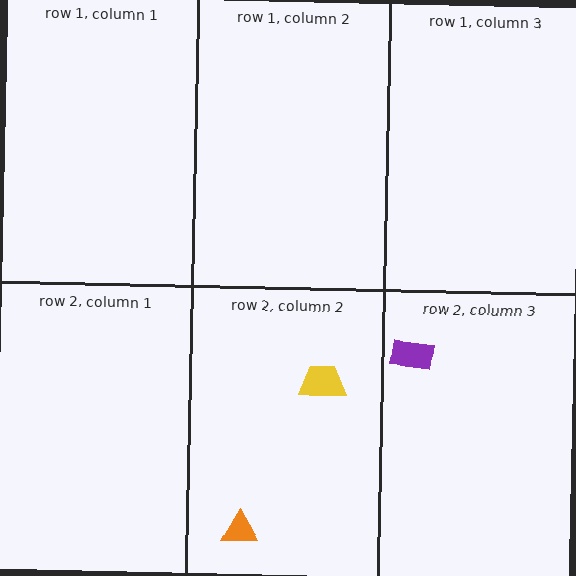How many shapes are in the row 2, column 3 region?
1.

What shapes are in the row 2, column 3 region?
The purple rectangle.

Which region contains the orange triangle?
The row 2, column 2 region.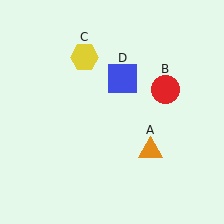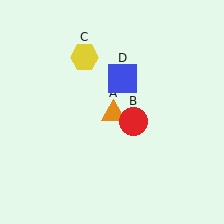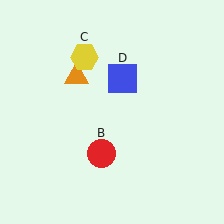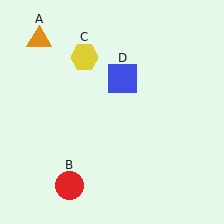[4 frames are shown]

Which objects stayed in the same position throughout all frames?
Yellow hexagon (object C) and blue square (object D) remained stationary.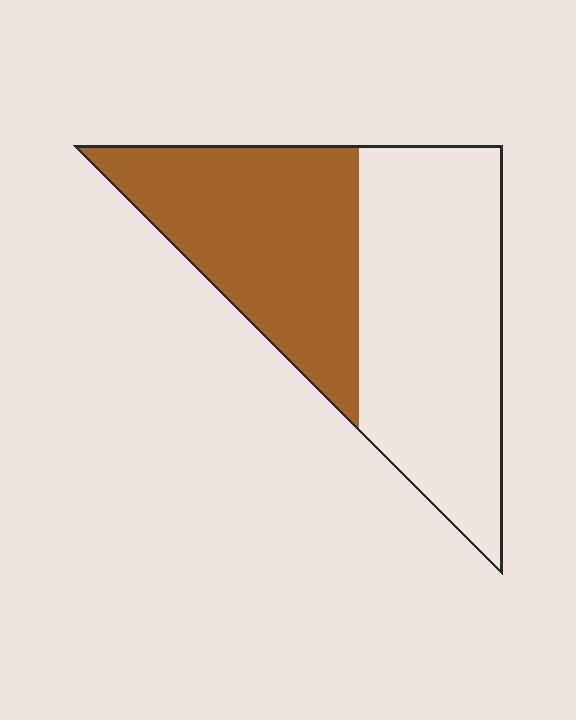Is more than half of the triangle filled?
No.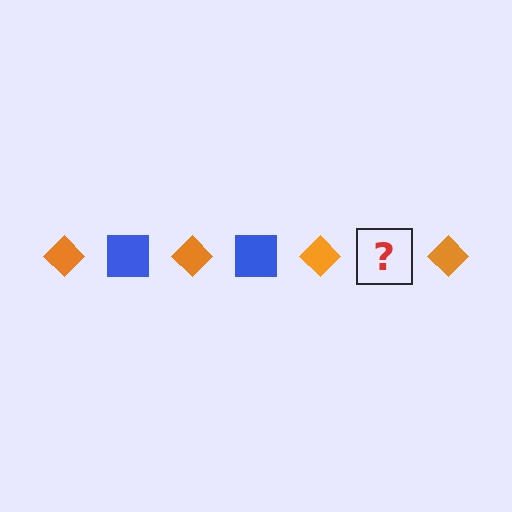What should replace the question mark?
The question mark should be replaced with a blue square.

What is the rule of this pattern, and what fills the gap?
The rule is that the pattern alternates between orange diamond and blue square. The gap should be filled with a blue square.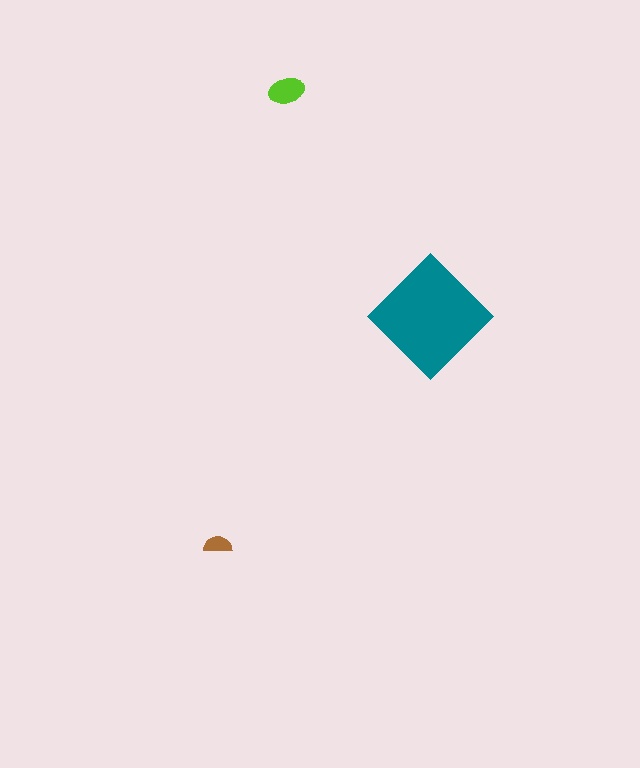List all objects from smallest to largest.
The brown semicircle, the lime ellipse, the teal diamond.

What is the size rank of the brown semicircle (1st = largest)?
3rd.